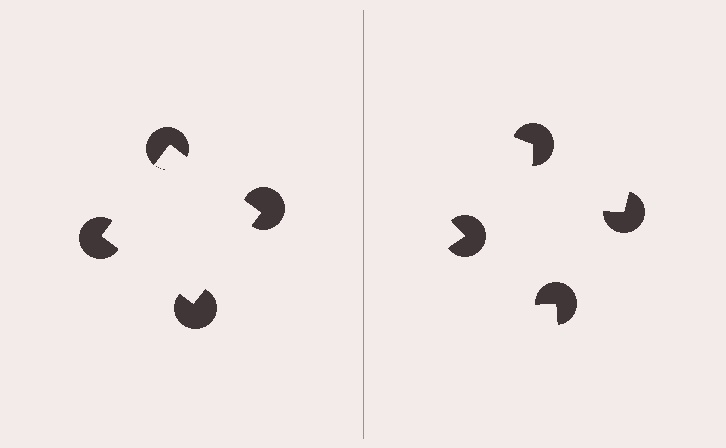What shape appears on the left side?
An illusory square.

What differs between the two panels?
The pac-man discs are positioned identically on both sides; only the wedge orientations differ. On the left they align to a square; on the right they are misaligned.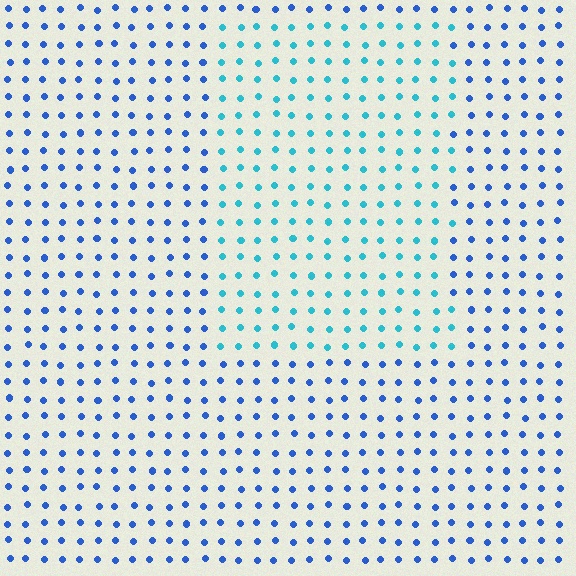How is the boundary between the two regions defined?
The boundary is defined purely by a slight shift in hue (about 35 degrees). Spacing, size, and orientation are identical on both sides.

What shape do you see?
I see a rectangle.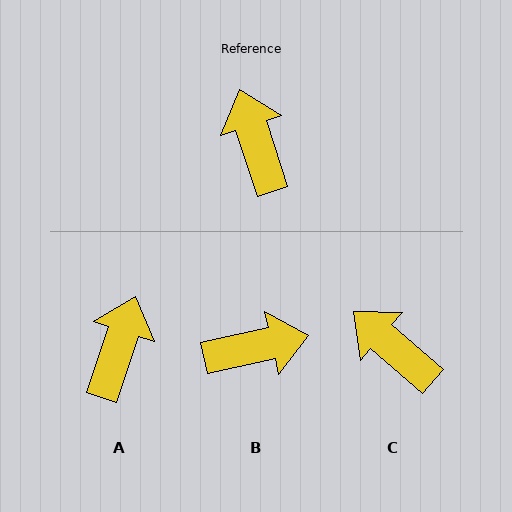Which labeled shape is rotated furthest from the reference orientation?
B, about 96 degrees away.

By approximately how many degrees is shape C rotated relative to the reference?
Approximately 31 degrees counter-clockwise.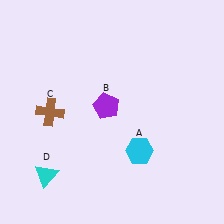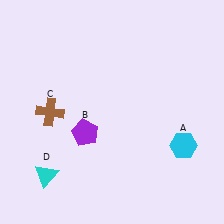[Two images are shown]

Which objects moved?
The objects that moved are: the cyan hexagon (A), the purple pentagon (B).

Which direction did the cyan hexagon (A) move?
The cyan hexagon (A) moved right.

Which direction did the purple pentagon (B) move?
The purple pentagon (B) moved down.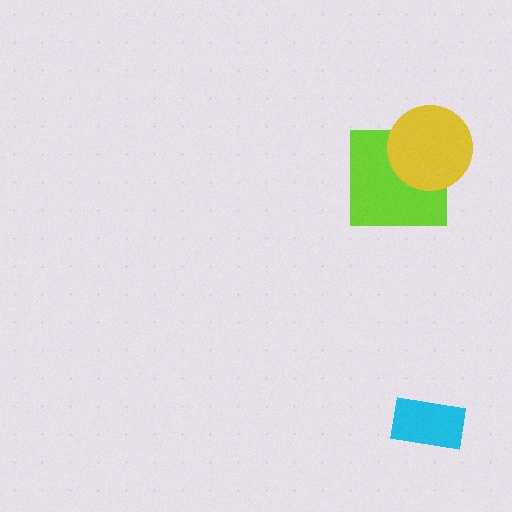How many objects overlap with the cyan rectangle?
0 objects overlap with the cyan rectangle.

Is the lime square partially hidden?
Yes, it is partially covered by another shape.